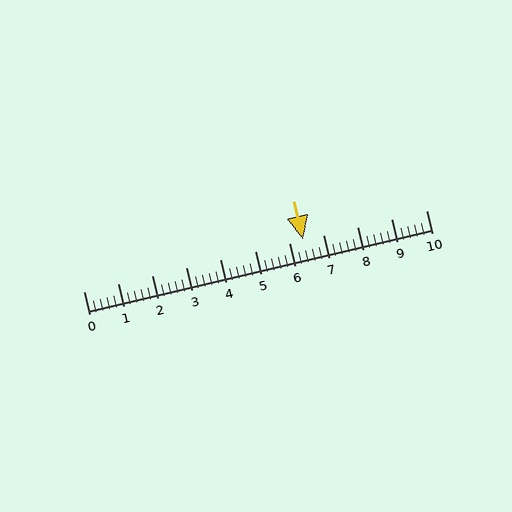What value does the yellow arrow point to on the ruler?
The yellow arrow points to approximately 6.4.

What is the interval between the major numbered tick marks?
The major tick marks are spaced 1 units apart.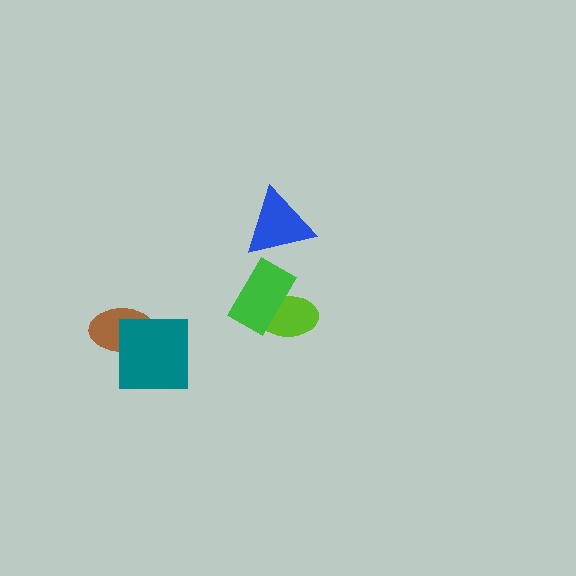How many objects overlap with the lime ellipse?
1 object overlaps with the lime ellipse.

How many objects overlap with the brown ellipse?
1 object overlaps with the brown ellipse.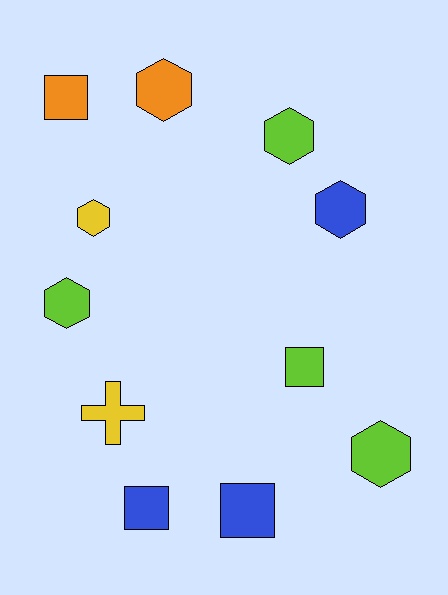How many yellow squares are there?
There are no yellow squares.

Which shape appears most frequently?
Hexagon, with 6 objects.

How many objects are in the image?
There are 11 objects.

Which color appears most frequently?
Lime, with 4 objects.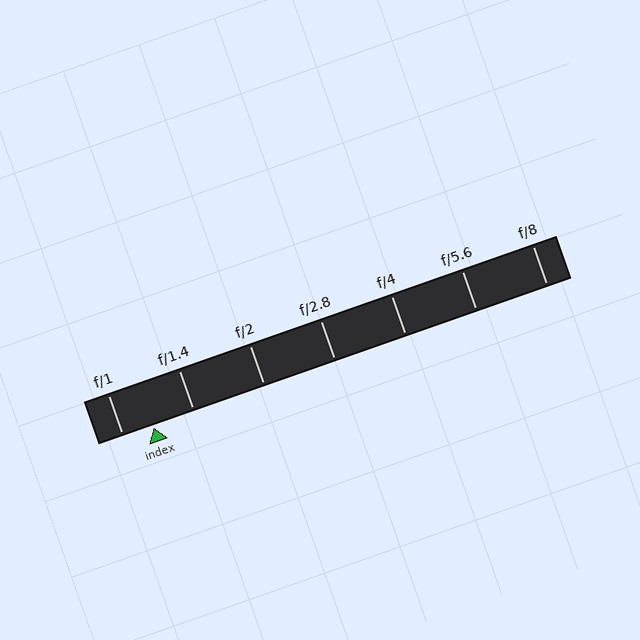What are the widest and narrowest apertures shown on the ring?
The widest aperture shown is f/1 and the narrowest is f/8.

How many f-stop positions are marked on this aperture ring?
There are 7 f-stop positions marked.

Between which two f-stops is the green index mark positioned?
The index mark is between f/1 and f/1.4.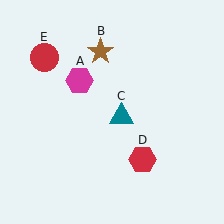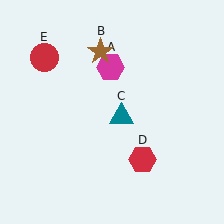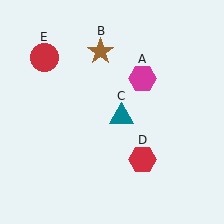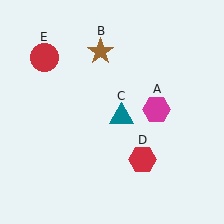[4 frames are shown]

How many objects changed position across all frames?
1 object changed position: magenta hexagon (object A).